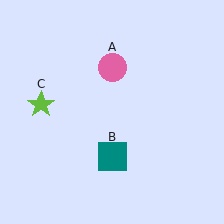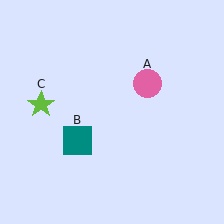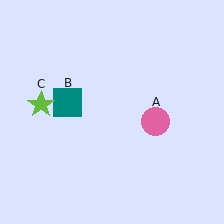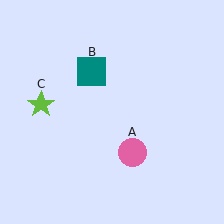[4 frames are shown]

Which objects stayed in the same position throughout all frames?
Lime star (object C) remained stationary.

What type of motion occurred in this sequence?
The pink circle (object A), teal square (object B) rotated clockwise around the center of the scene.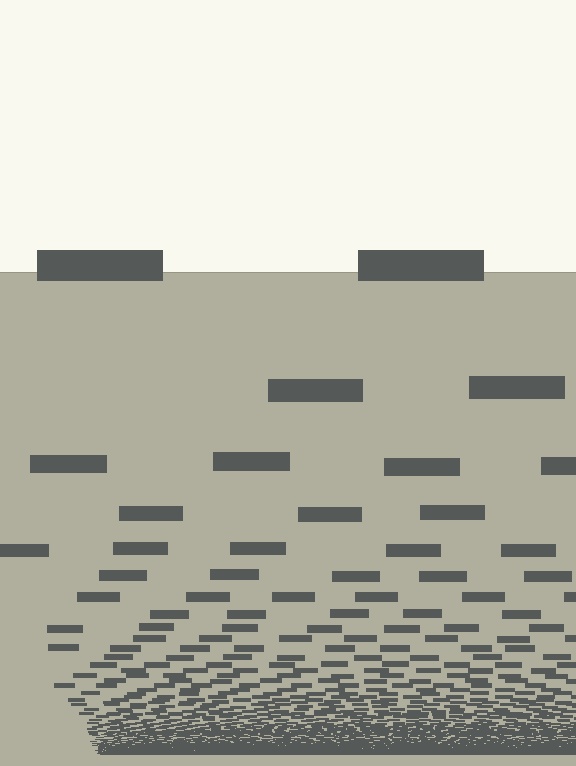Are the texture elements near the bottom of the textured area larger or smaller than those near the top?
Smaller. The gradient is inverted — elements near the bottom are smaller and denser.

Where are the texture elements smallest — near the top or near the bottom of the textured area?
Near the bottom.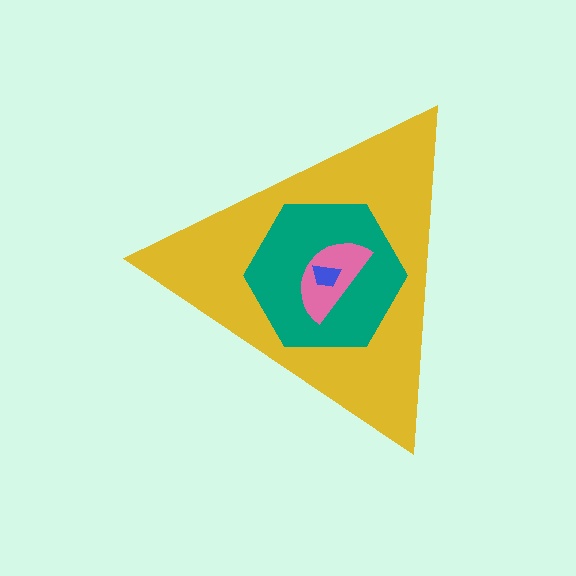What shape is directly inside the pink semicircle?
The blue trapezoid.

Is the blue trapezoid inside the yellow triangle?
Yes.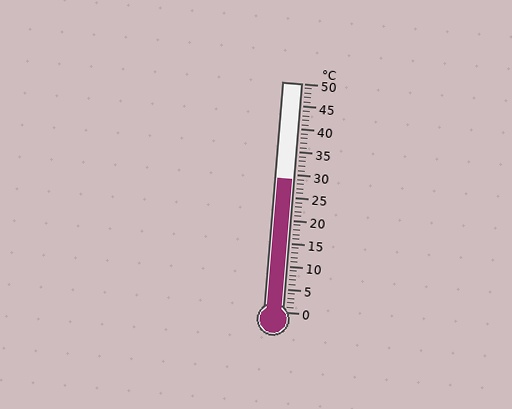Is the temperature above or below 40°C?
The temperature is below 40°C.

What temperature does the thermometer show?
The thermometer shows approximately 29°C.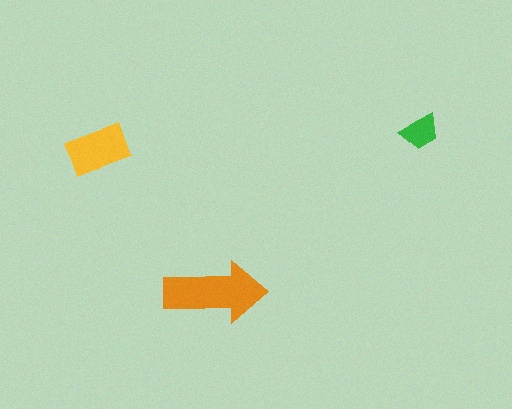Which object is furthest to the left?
The yellow rectangle is leftmost.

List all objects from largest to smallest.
The orange arrow, the yellow rectangle, the green trapezoid.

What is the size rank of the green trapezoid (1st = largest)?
3rd.